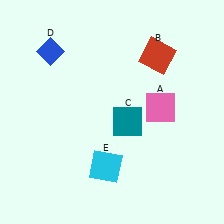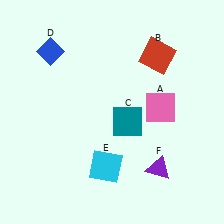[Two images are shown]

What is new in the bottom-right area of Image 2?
A purple triangle (F) was added in the bottom-right area of Image 2.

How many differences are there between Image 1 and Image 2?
There is 1 difference between the two images.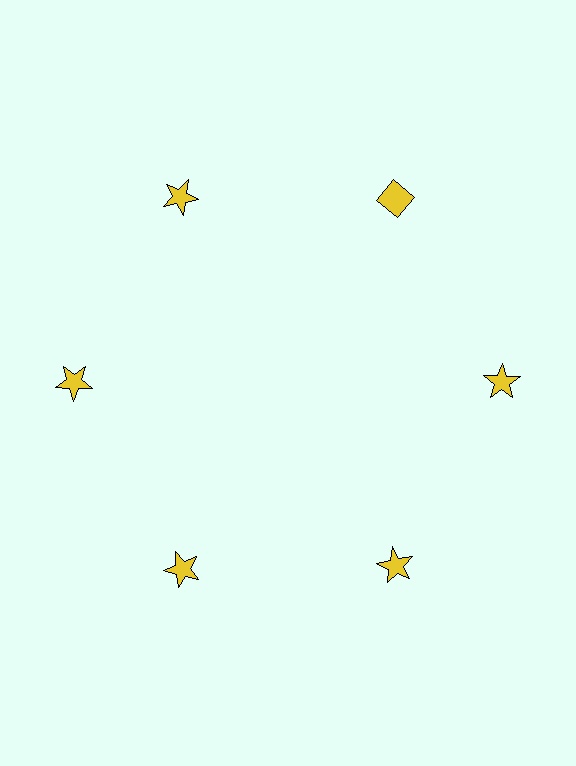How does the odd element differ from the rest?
It has a different shape: diamond instead of star.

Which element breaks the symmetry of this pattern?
The yellow diamond at roughly the 1 o'clock position breaks the symmetry. All other shapes are yellow stars.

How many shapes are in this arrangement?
There are 6 shapes arranged in a ring pattern.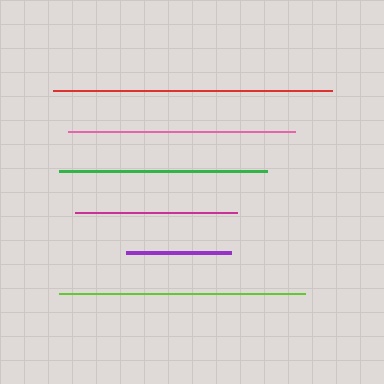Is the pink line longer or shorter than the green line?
The pink line is longer than the green line.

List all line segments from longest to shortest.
From longest to shortest: red, lime, pink, green, magenta, purple.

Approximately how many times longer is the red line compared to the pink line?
The red line is approximately 1.2 times the length of the pink line.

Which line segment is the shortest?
The purple line is the shortest at approximately 106 pixels.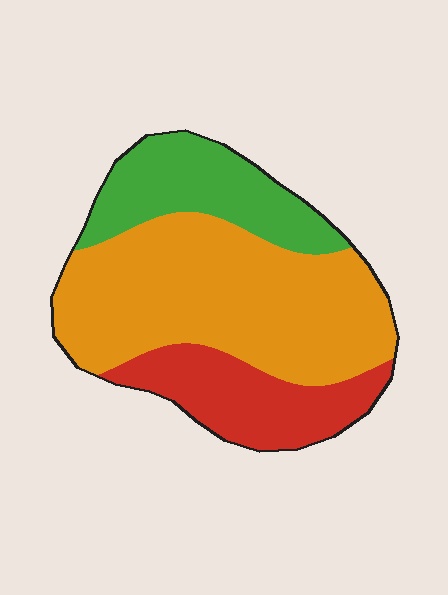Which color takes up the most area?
Orange, at roughly 55%.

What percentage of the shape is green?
Green covers roughly 25% of the shape.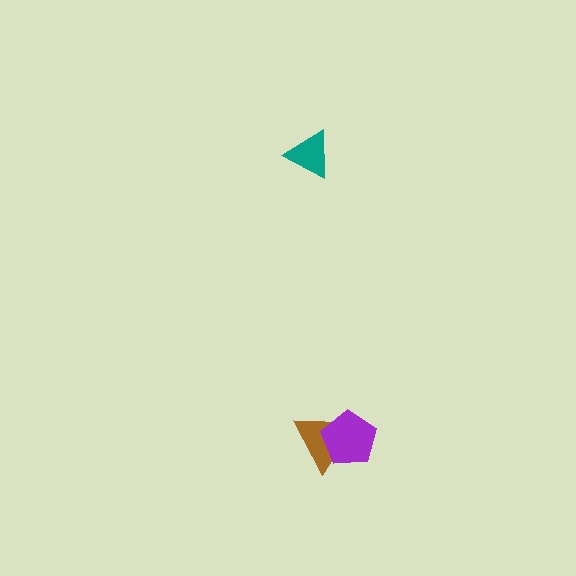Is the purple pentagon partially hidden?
No, no other shape covers it.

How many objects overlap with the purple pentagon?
1 object overlaps with the purple pentagon.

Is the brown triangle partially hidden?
Yes, it is partially covered by another shape.